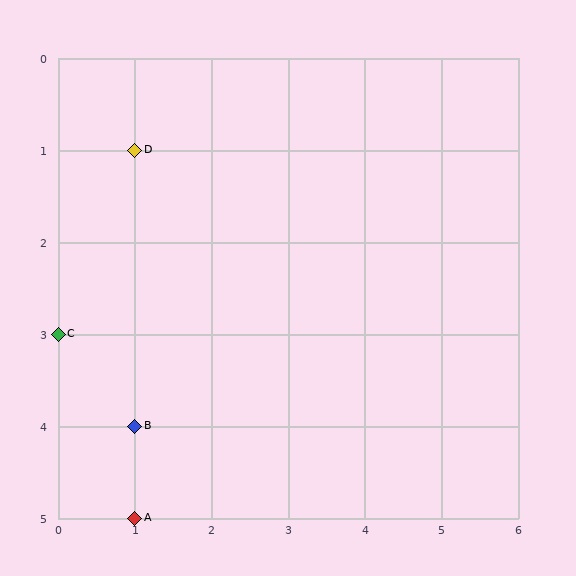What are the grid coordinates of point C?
Point C is at grid coordinates (0, 3).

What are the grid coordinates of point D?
Point D is at grid coordinates (1, 1).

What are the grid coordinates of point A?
Point A is at grid coordinates (1, 5).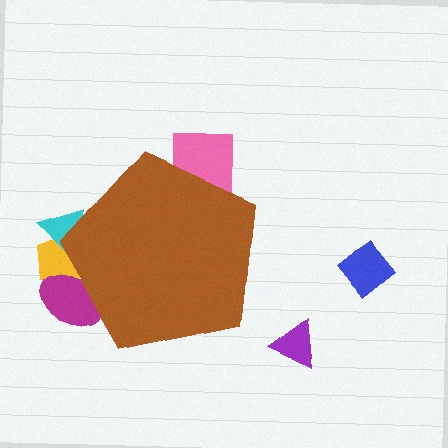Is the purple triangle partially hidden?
No, the purple triangle is fully visible.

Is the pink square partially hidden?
Yes, the pink square is partially hidden behind the brown pentagon.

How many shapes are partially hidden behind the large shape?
4 shapes are partially hidden.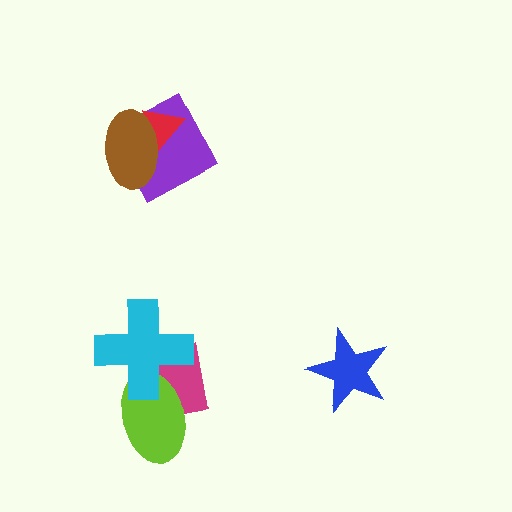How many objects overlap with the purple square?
2 objects overlap with the purple square.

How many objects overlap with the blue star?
0 objects overlap with the blue star.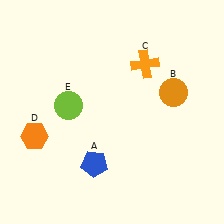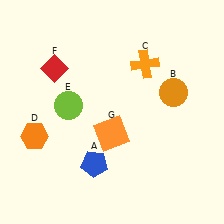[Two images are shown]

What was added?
A red diamond (F), an orange square (G) were added in Image 2.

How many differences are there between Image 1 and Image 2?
There are 2 differences between the two images.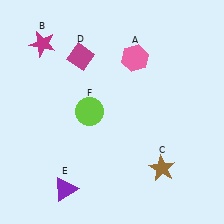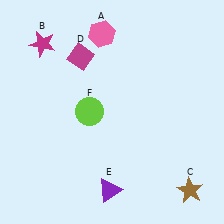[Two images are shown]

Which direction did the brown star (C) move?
The brown star (C) moved right.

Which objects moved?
The objects that moved are: the pink hexagon (A), the brown star (C), the purple triangle (E).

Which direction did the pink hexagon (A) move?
The pink hexagon (A) moved left.